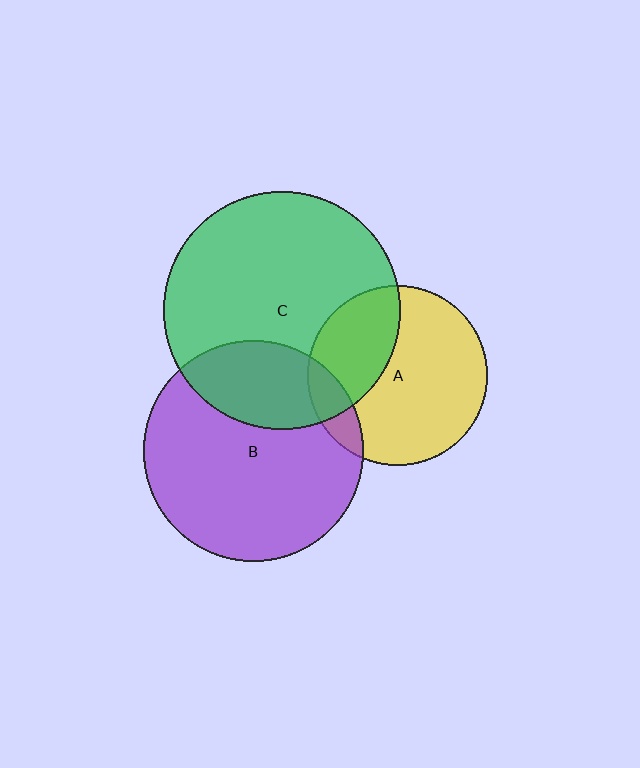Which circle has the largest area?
Circle C (green).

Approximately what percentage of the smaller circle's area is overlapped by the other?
Approximately 35%.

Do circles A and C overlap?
Yes.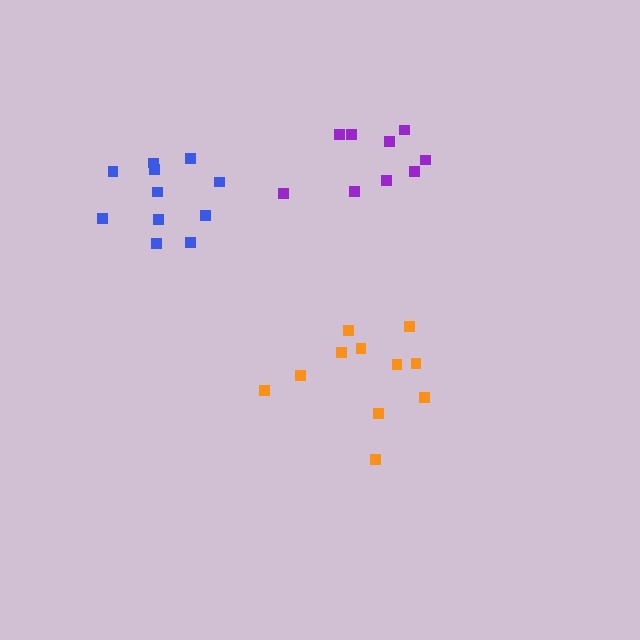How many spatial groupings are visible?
There are 3 spatial groupings.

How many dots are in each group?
Group 1: 11 dots, Group 2: 9 dots, Group 3: 11 dots (31 total).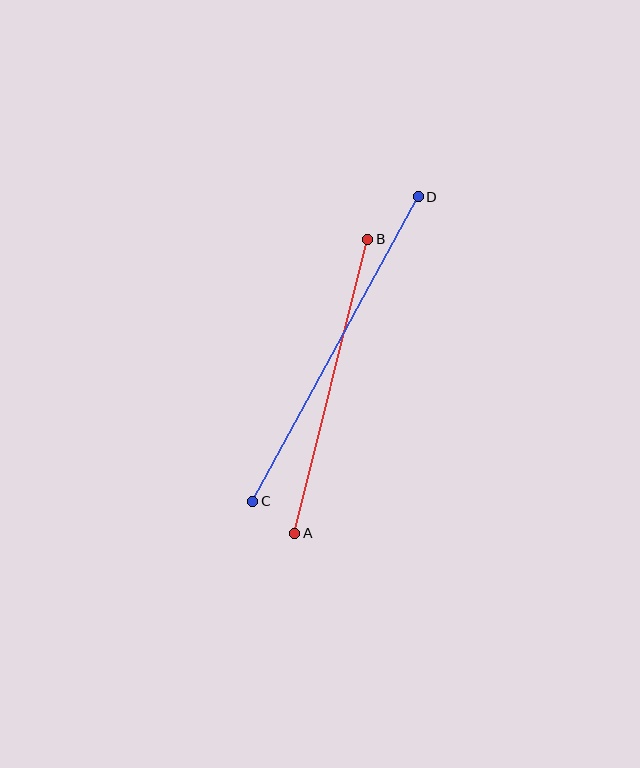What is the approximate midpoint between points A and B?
The midpoint is at approximately (331, 386) pixels.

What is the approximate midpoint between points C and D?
The midpoint is at approximately (335, 349) pixels.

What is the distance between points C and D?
The distance is approximately 347 pixels.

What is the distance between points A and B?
The distance is approximately 303 pixels.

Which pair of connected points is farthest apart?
Points C and D are farthest apart.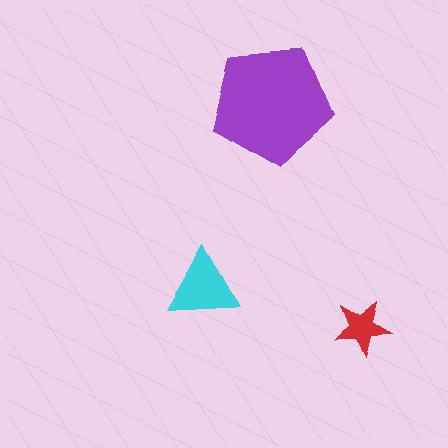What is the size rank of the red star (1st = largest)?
3rd.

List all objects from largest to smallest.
The purple pentagon, the cyan triangle, the red star.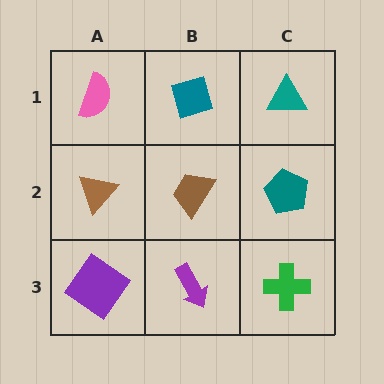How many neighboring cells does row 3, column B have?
3.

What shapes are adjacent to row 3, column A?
A brown triangle (row 2, column A), a purple arrow (row 3, column B).